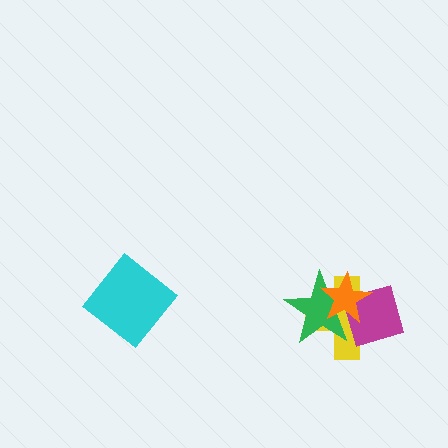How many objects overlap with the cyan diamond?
0 objects overlap with the cyan diamond.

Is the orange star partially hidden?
No, no other shape covers it.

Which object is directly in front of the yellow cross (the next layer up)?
The green star is directly in front of the yellow cross.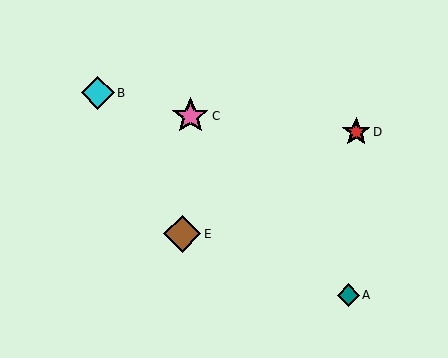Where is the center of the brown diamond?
The center of the brown diamond is at (182, 234).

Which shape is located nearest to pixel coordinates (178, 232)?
The brown diamond (labeled E) at (182, 234) is nearest to that location.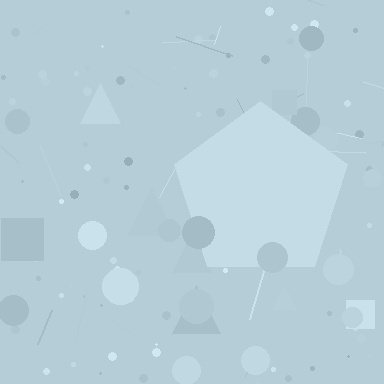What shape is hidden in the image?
A pentagon is hidden in the image.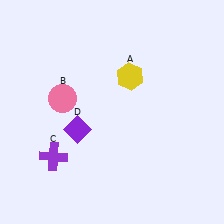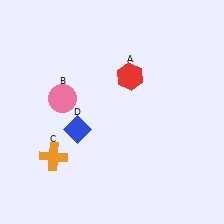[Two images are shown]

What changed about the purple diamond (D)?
In Image 1, D is purple. In Image 2, it changed to blue.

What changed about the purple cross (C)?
In Image 1, C is purple. In Image 2, it changed to orange.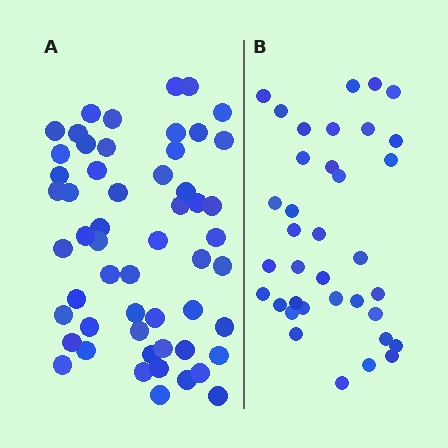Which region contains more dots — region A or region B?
Region A (the left region) has more dots.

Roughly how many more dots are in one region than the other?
Region A has approximately 20 more dots than region B.